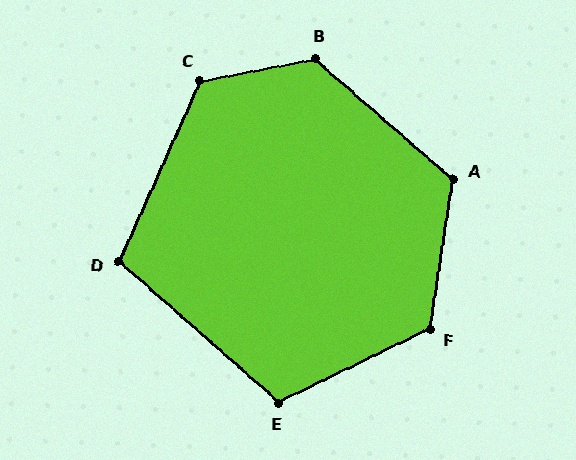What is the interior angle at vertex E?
Approximately 113 degrees (obtuse).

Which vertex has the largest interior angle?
B, at approximately 128 degrees.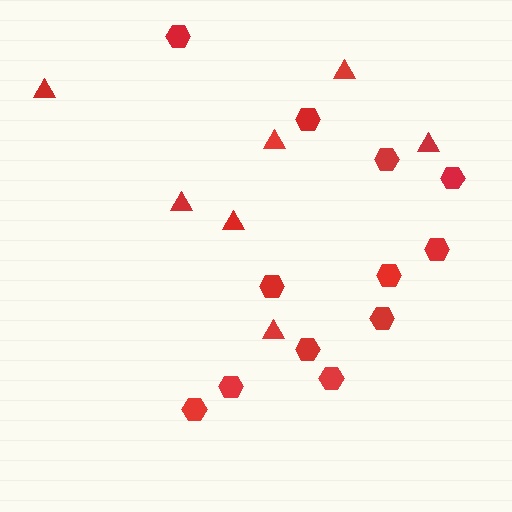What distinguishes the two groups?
There are 2 groups: one group of hexagons (12) and one group of triangles (7).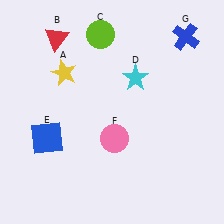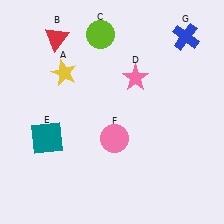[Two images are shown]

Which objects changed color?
D changed from cyan to pink. E changed from blue to teal.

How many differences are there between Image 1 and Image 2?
There are 2 differences between the two images.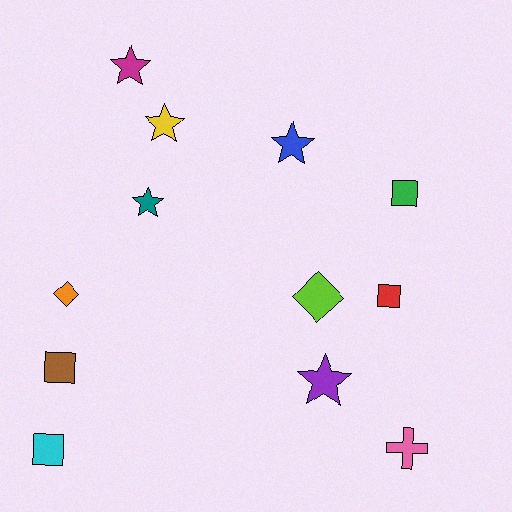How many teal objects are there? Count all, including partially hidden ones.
There is 1 teal object.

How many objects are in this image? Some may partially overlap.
There are 12 objects.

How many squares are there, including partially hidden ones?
There are 4 squares.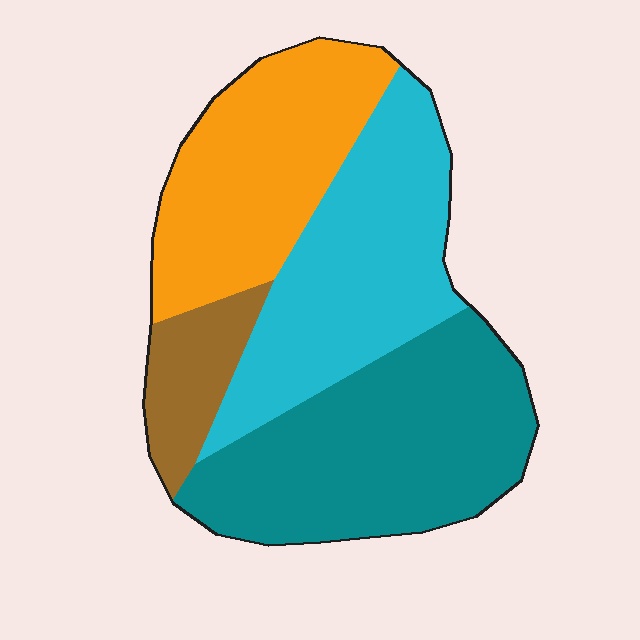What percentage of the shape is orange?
Orange covers 26% of the shape.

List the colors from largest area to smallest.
From largest to smallest: teal, cyan, orange, brown.